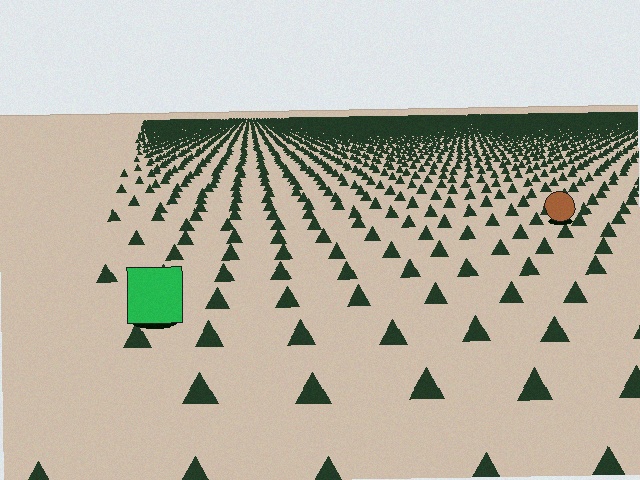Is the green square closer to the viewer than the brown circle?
Yes. The green square is closer — you can tell from the texture gradient: the ground texture is coarser near it.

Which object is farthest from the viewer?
The brown circle is farthest from the viewer. It appears smaller and the ground texture around it is denser.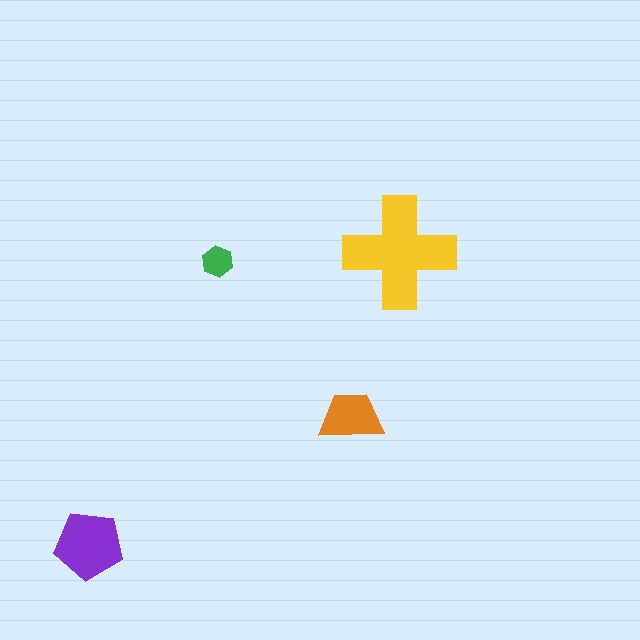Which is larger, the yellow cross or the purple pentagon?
The yellow cross.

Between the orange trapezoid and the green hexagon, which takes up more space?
The orange trapezoid.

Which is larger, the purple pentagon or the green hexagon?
The purple pentagon.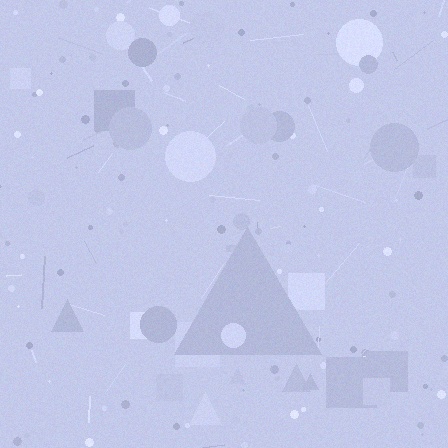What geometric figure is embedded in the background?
A triangle is embedded in the background.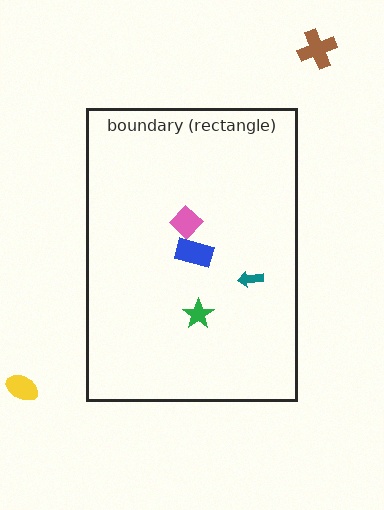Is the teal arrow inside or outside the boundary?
Inside.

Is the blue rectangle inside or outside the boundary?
Inside.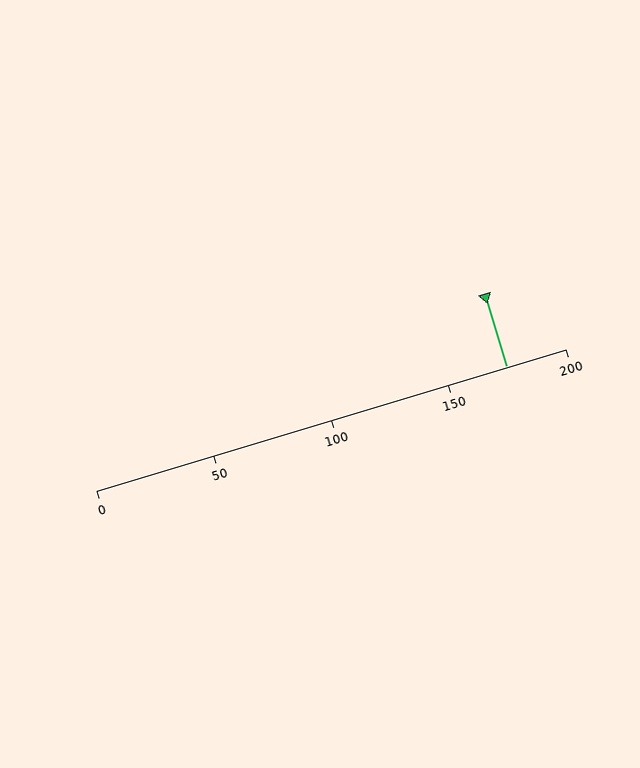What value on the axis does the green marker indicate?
The marker indicates approximately 175.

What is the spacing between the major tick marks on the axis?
The major ticks are spaced 50 apart.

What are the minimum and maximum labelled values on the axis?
The axis runs from 0 to 200.